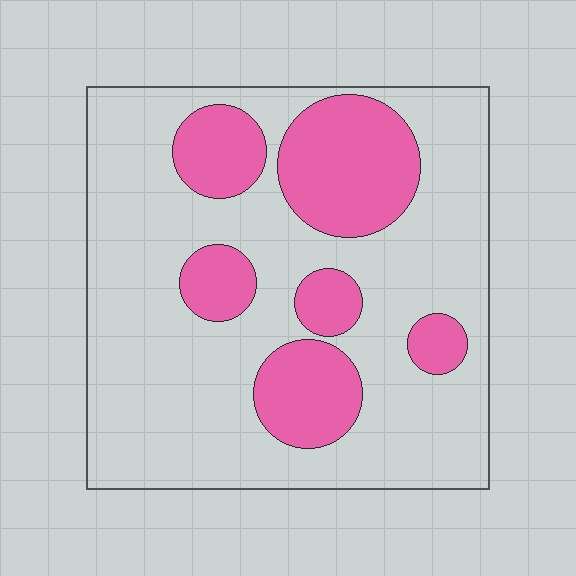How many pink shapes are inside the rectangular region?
6.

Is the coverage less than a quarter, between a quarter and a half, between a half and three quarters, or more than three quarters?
Between a quarter and a half.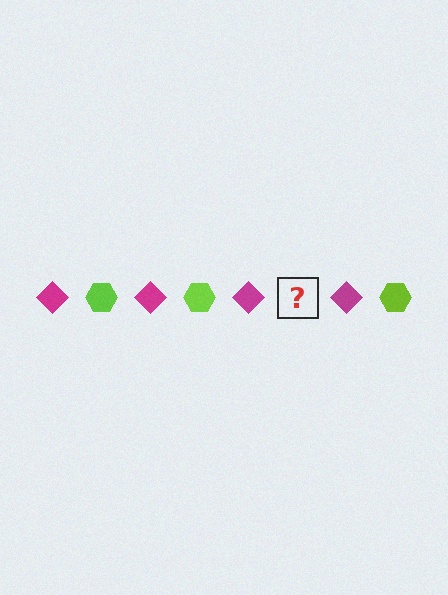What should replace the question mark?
The question mark should be replaced with a lime hexagon.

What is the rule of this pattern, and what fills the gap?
The rule is that the pattern alternates between magenta diamond and lime hexagon. The gap should be filled with a lime hexagon.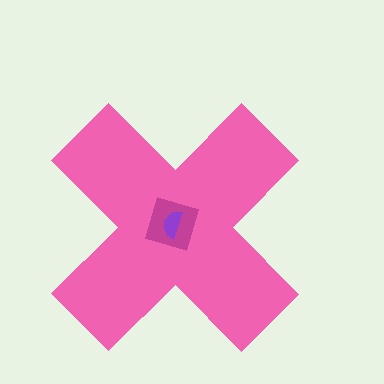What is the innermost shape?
The purple semicircle.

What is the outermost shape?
The pink cross.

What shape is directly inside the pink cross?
The magenta square.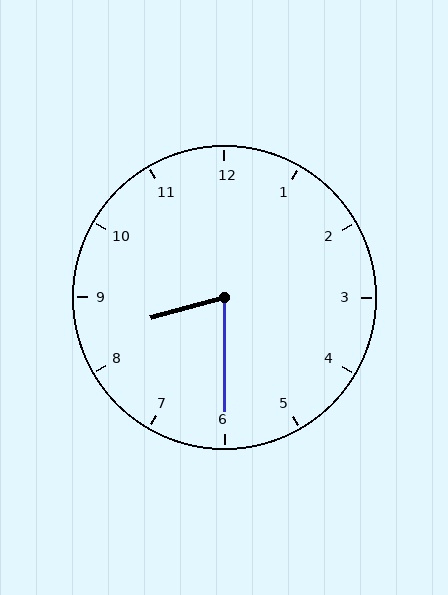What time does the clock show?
8:30.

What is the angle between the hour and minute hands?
Approximately 75 degrees.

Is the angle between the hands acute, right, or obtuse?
It is acute.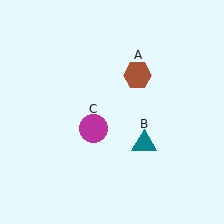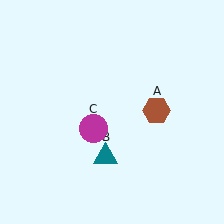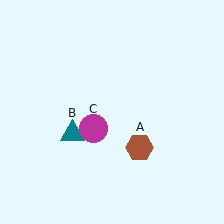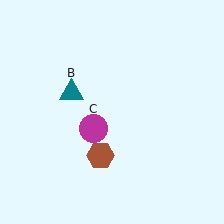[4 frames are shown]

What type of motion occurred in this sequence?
The brown hexagon (object A), teal triangle (object B) rotated clockwise around the center of the scene.